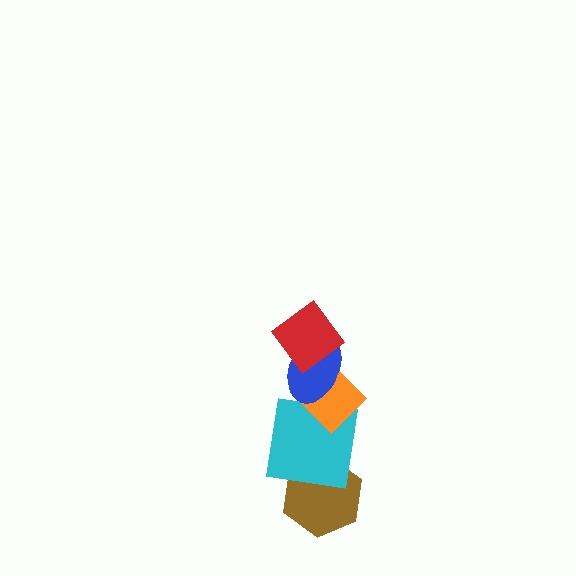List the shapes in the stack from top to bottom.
From top to bottom: the red diamond, the blue ellipse, the orange diamond, the cyan square, the brown hexagon.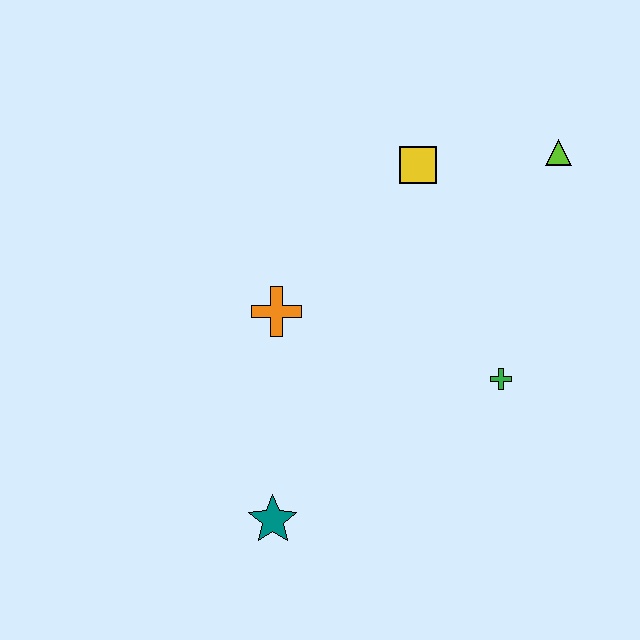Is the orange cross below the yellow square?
Yes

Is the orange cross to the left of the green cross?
Yes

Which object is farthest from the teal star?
The lime triangle is farthest from the teal star.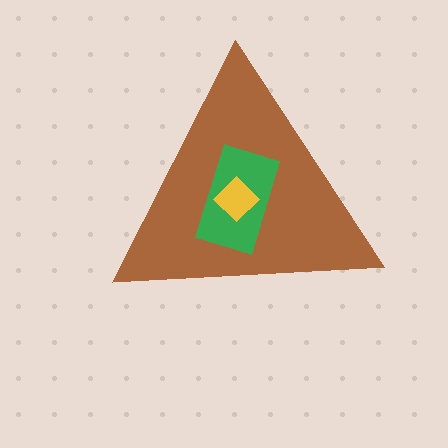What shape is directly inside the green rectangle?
The yellow diamond.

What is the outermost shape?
The brown triangle.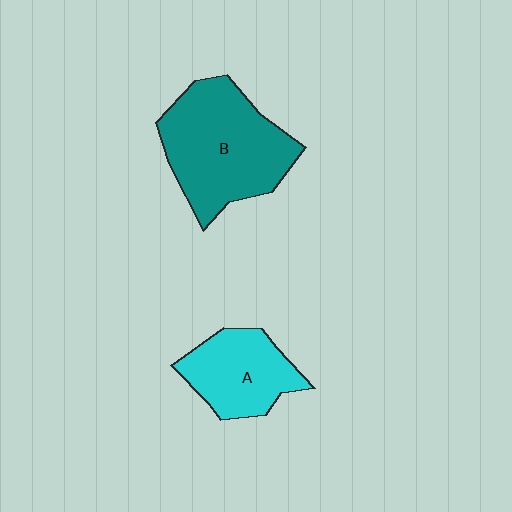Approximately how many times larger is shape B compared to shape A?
Approximately 1.7 times.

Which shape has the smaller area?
Shape A (cyan).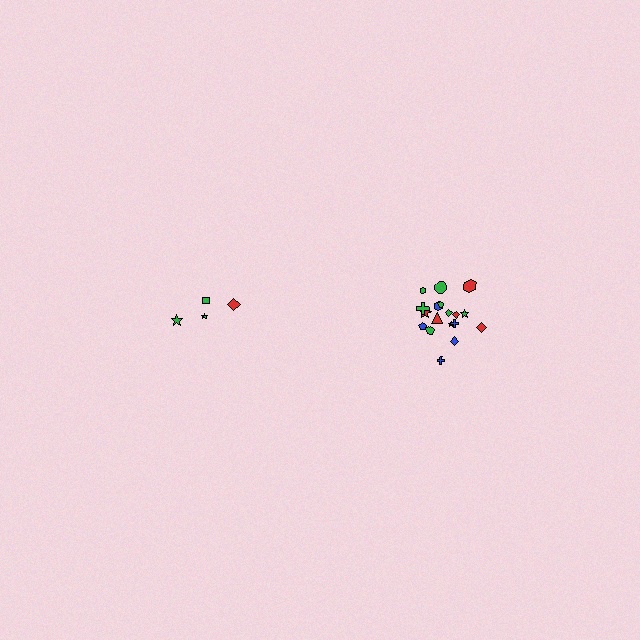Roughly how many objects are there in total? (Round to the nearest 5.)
Roughly 20 objects in total.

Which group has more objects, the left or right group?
The right group.